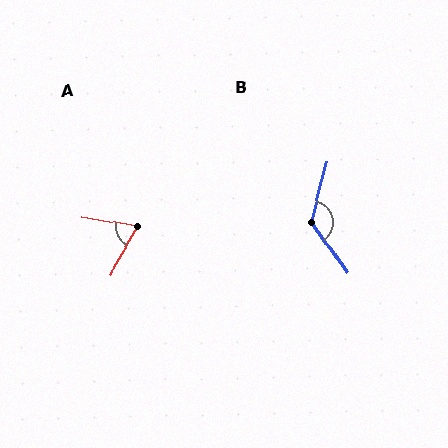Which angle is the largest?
B, at approximately 130 degrees.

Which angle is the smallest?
A, at approximately 70 degrees.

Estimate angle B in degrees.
Approximately 130 degrees.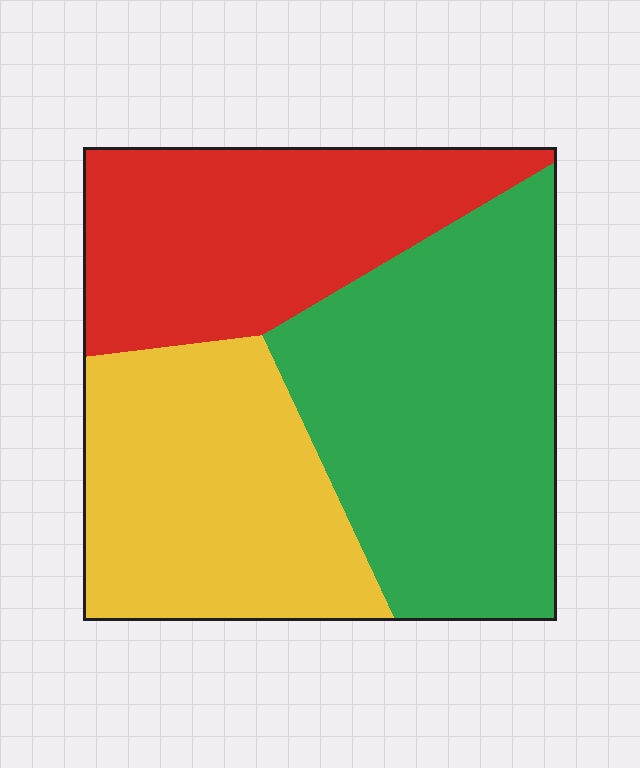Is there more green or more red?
Green.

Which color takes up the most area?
Green, at roughly 40%.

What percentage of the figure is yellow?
Yellow covers about 30% of the figure.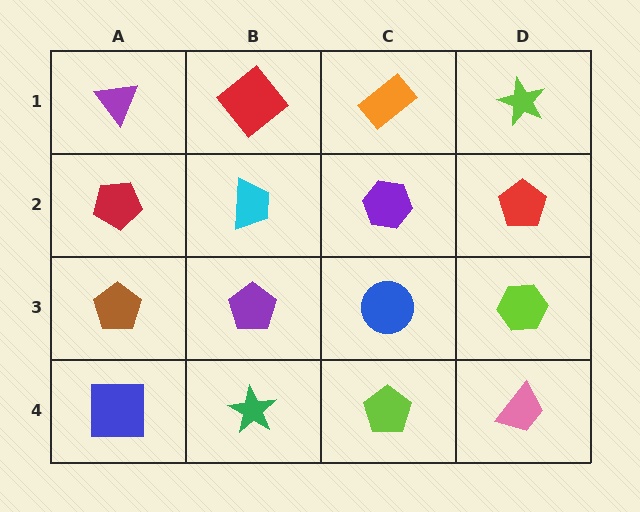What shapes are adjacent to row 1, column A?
A red pentagon (row 2, column A), a red diamond (row 1, column B).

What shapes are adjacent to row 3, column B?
A cyan trapezoid (row 2, column B), a green star (row 4, column B), a brown pentagon (row 3, column A), a blue circle (row 3, column C).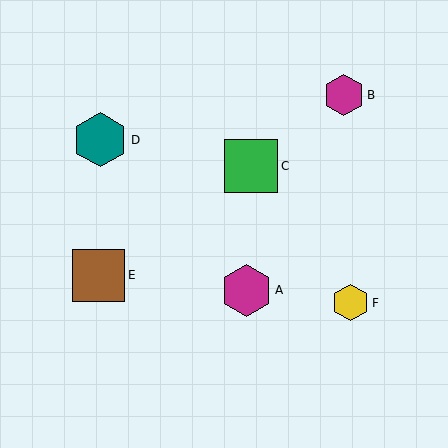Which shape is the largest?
The teal hexagon (labeled D) is the largest.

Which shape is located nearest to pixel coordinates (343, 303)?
The yellow hexagon (labeled F) at (351, 303) is nearest to that location.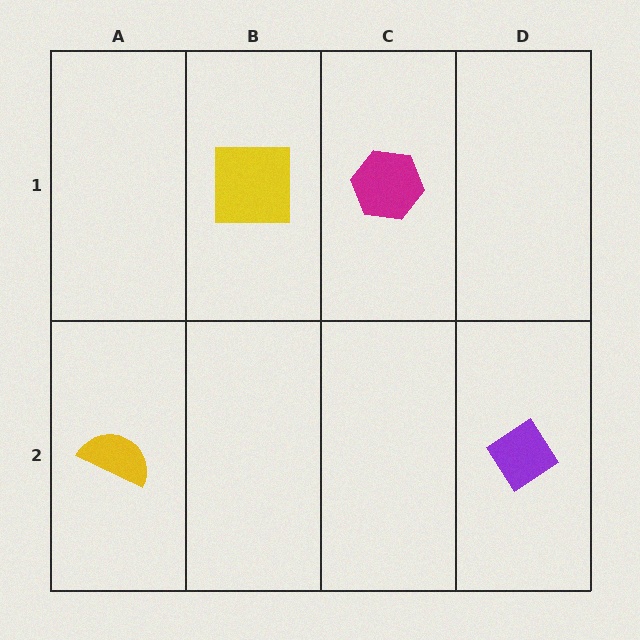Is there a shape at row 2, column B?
No, that cell is empty.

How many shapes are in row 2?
2 shapes.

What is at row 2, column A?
A yellow semicircle.